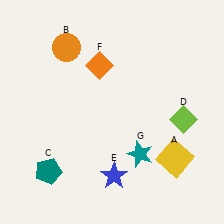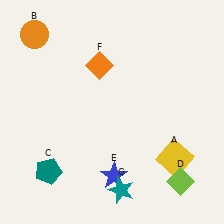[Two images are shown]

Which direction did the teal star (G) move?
The teal star (G) moved down.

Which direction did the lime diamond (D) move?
The lime diamond (D) moved down.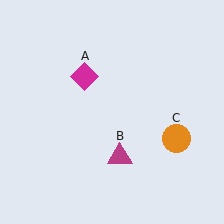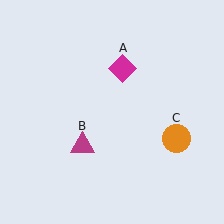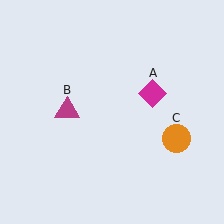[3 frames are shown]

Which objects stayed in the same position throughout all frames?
Orange circle (object C) remained stationary.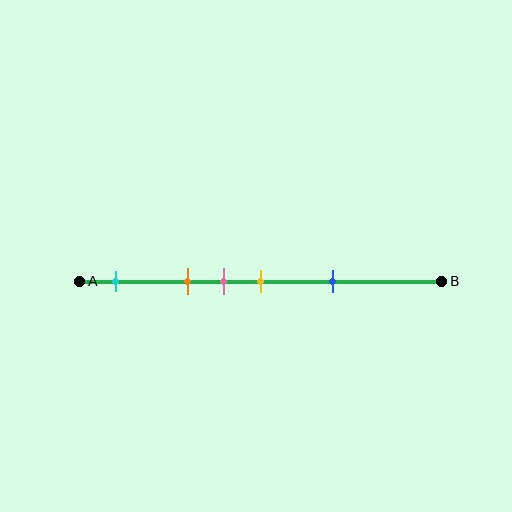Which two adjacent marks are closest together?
The pink and yellow marks are the closest adjacent pair.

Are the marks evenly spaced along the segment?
No, the marks are not evenly spaced.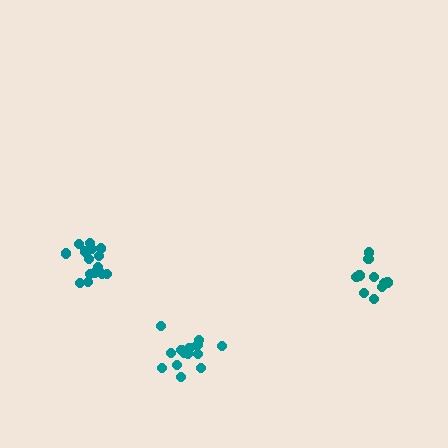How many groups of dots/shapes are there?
There are 3 groups.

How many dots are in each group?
Group 1: 14 dots, Group 2: 10 dots, Group 3: 16 dots (40 total).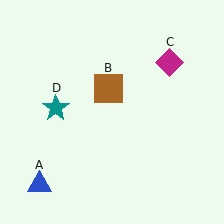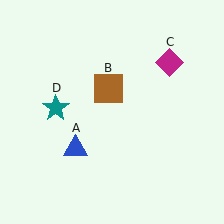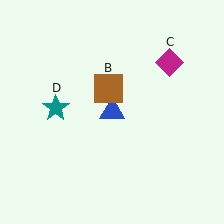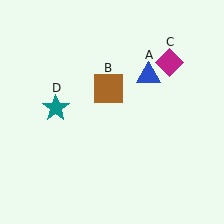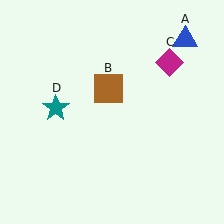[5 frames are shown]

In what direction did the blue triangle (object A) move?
The blue triangle (object A) moved up and to the right.